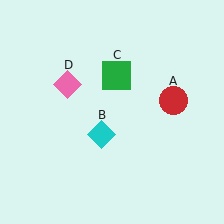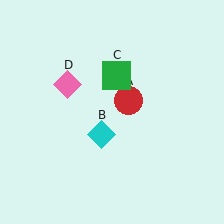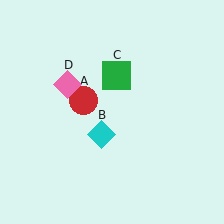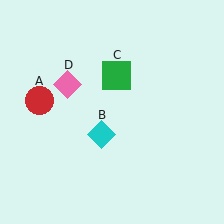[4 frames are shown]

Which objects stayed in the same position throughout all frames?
Cyan diamond (object B) and green square (object C) and pink diamond (object D) remained stationary.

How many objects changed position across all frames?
1 object changed position: red circle (object A).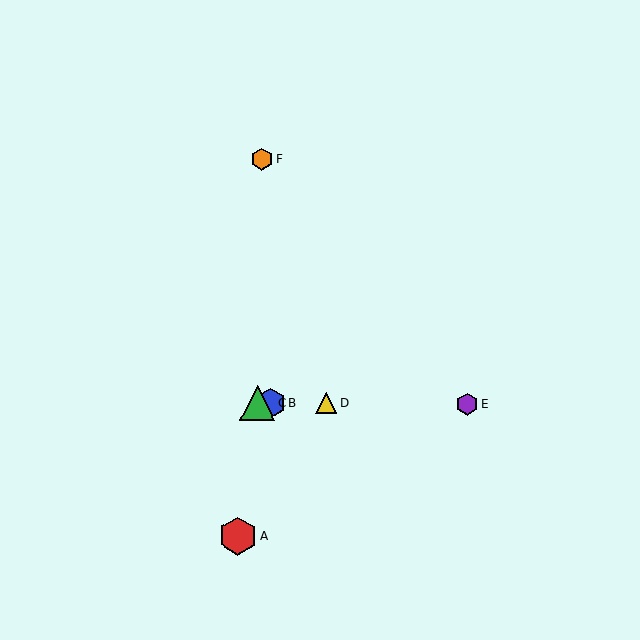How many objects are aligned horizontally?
4 objects (B, C, D, E) are aligned horizontally.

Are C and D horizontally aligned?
Yes, both are at y≈403.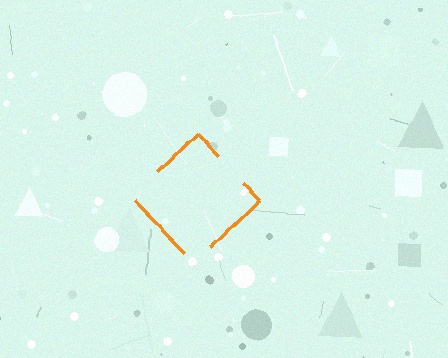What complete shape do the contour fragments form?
The contour fragments form a diamond.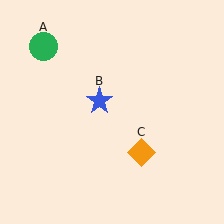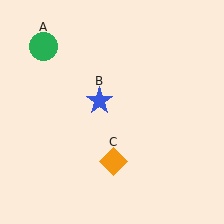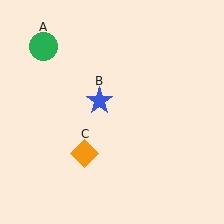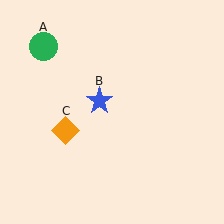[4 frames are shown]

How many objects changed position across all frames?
1 object changed position: orange diamond (object C).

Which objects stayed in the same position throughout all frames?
Green circle (object A) and blue star (object B) remained stationary.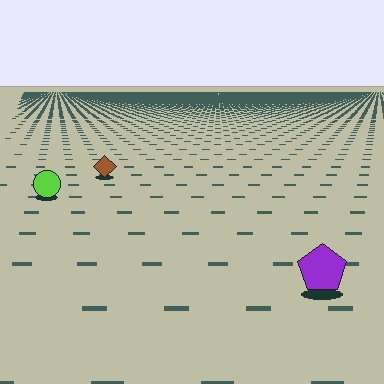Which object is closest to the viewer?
The purple pentagon is closest. The texture marks near it are larger and more spread out.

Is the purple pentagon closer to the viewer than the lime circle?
Yes. The purple pentagon is closer — you can tell from the texture gradient: the ground texture is coarser near it.